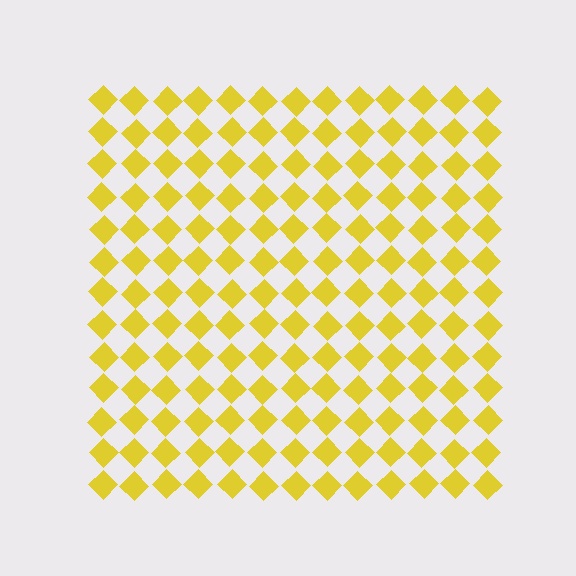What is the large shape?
The large shape is a square.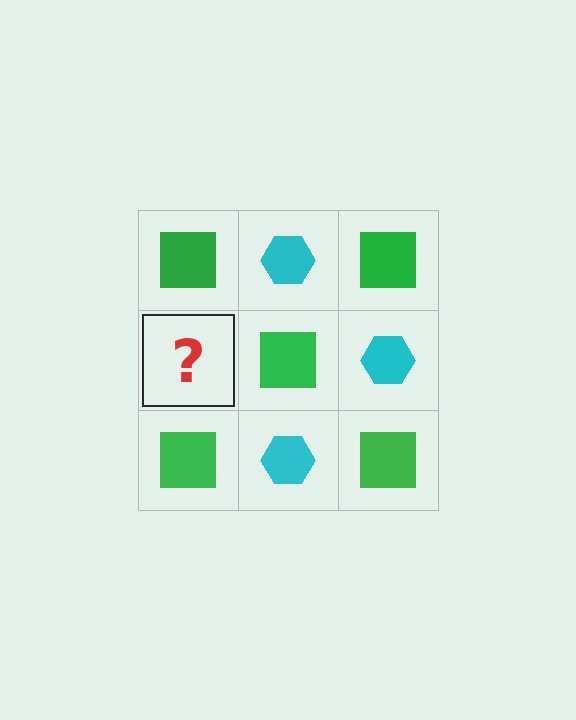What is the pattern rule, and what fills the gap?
The rule is that it alternates green square and cyan hexagon in a checkerboard pattern. The gap should be filled with a cyan hexagon.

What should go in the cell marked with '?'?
The missing cell should contain a cyan hexagon.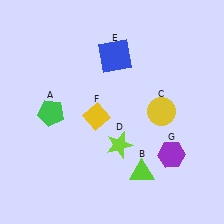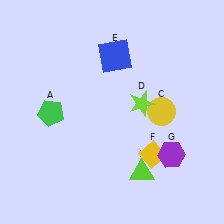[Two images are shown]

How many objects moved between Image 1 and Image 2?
2 objects moved between the two images.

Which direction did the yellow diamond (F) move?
The yellow diamond (F) moved right.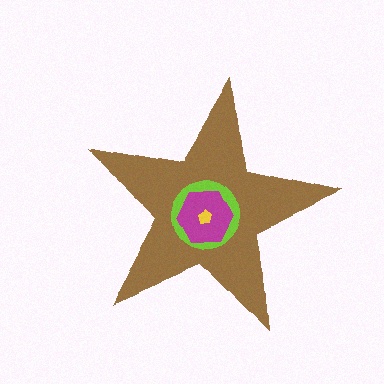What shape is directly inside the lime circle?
The magenta hexagon.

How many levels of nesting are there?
4.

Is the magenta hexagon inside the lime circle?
Yes.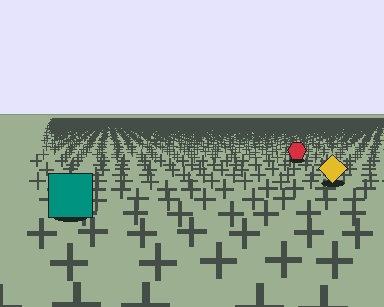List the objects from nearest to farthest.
From nearest to farthest: the teal square, the yellow diamond, the red hexagon.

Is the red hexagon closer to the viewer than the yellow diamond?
No. The yellow diamond is closer — you can tell from the texture gradient: the ground texture is coarser near it.